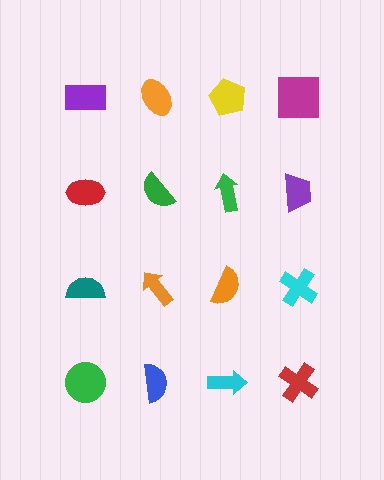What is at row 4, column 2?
A blue semicircle.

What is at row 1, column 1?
A purple rectangle.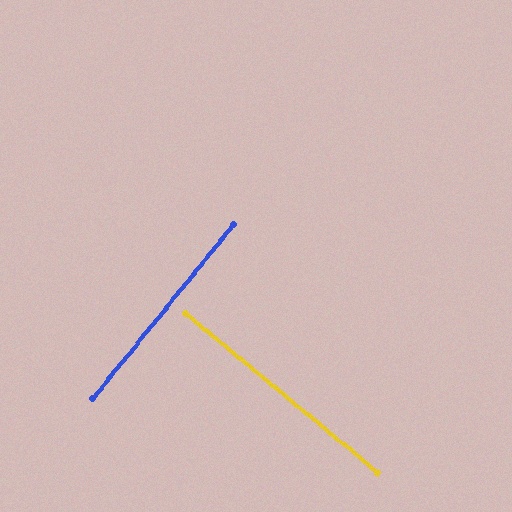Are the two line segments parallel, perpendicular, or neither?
Perpendicular — they meet at approximately 89°.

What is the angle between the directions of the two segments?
Approximately 89 degrees.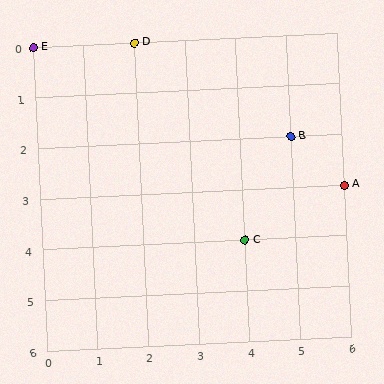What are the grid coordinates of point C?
Point C is at grid coordinates (4, 4).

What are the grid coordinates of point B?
Point B is at grid coordinates (5, 2).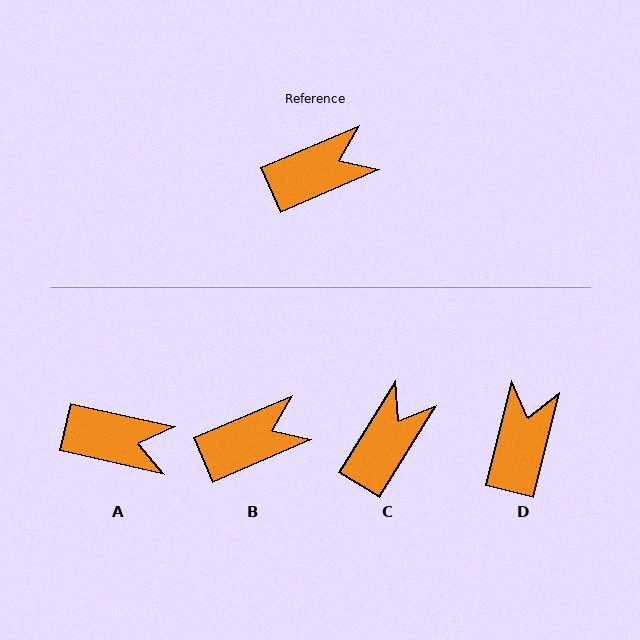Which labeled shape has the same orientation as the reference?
B.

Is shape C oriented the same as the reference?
No, it is off by about 35 degrees.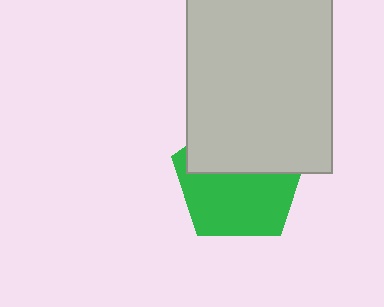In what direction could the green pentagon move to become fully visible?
The green pentagon could move down. That would shift it out from behind the light gray rectangle entirely.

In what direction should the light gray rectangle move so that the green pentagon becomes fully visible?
The light gray rectangle should move up. That is the shortest direction to clear the overlap and leave the green pentagon fully visible.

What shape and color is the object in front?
The object in front is a light gray rectangle.